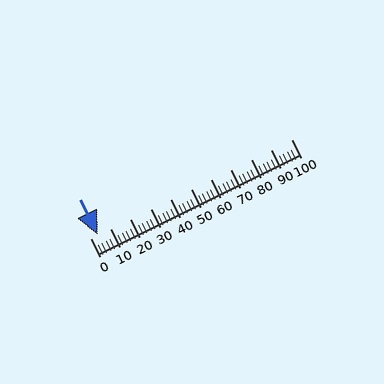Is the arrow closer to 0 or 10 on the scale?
The arrow is closer to 0.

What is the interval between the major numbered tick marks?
The major tick marks are spaced 10 units apart.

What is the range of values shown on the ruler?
The ruler shows values from 0 to 100.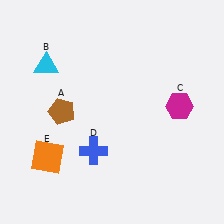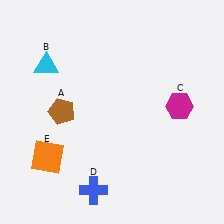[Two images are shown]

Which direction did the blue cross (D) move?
The blue cross (D) moved down.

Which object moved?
The blue cross (D) moved down.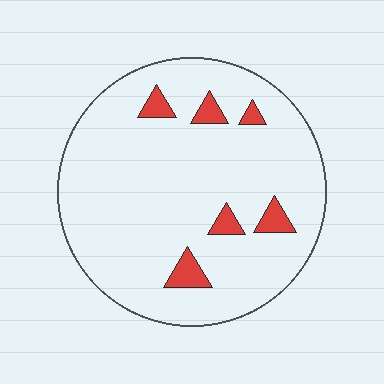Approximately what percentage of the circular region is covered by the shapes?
Approximately 10%.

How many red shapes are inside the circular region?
6.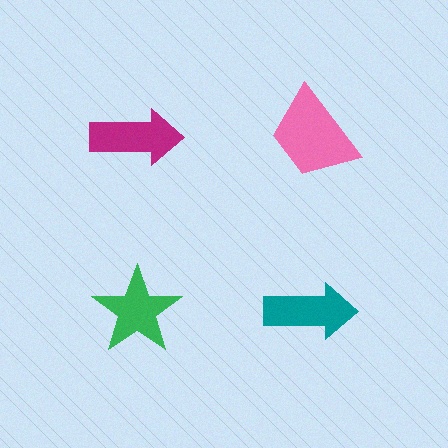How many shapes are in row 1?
2 shapes.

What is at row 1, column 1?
A magenta arrow.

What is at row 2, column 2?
A teal arrow.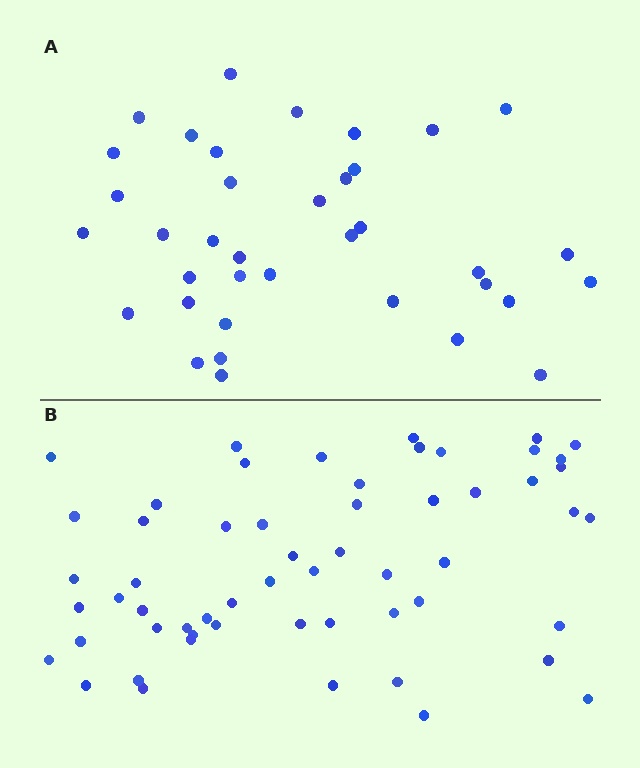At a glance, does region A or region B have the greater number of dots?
Region B (the bottom region) has more dots.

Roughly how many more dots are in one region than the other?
Region B has approximately 20 more dots than region A.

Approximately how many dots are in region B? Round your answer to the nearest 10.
About 60 dots. (The exact count is 57, which rounds to 60.)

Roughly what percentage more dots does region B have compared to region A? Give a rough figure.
About 55% more.